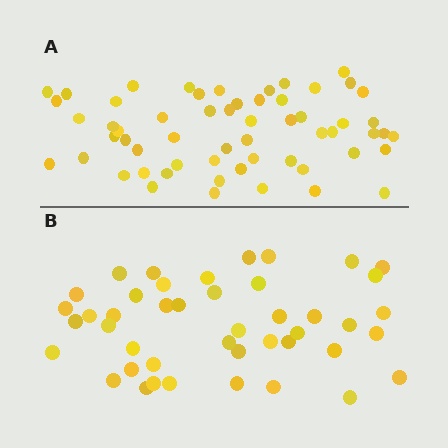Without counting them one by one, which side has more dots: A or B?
Region A (the top region) has more dots.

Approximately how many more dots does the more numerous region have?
Region A has approximately 15 more dots than region B.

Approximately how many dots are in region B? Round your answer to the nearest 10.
About 40 dots. (The exact count is 44, which rounds to 40.)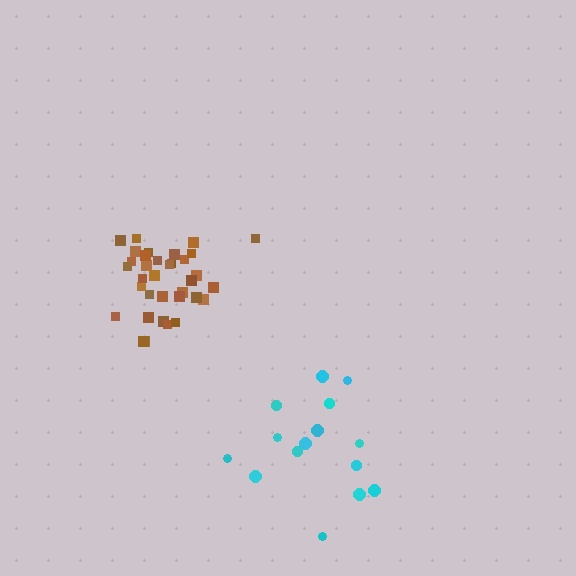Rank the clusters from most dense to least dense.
brown, cyan.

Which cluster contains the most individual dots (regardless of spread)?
Brown (35).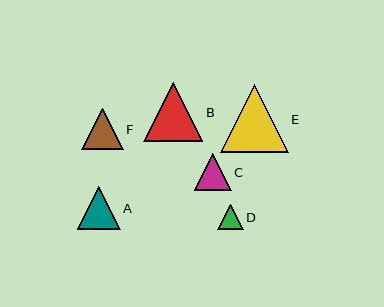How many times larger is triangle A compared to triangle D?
Triangle A is approximately 1.7 times the size of triangle D.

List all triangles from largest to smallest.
From largest to smallest: E, B, A, F, C, D.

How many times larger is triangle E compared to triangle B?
Triangle E is approximately 1.1 times the size of triangle B.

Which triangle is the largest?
Triangle E is the largest with a size of approximately 68 pixels.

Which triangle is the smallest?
Triangle D is the smallest with a size of approximately 26 pixels.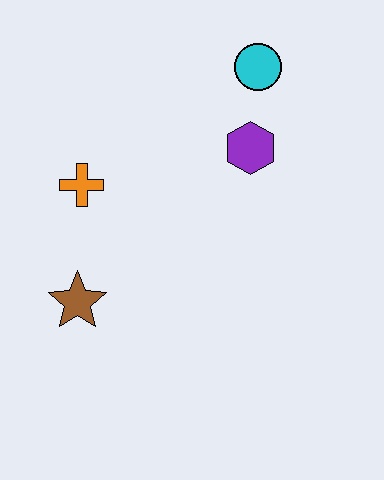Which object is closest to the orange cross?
The brown star is closest to the orange cross.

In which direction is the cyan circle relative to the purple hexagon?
The cyan circle is above the purple hexagon.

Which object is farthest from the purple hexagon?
The brown star is farthest from the purple hexagon.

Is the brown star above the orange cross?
No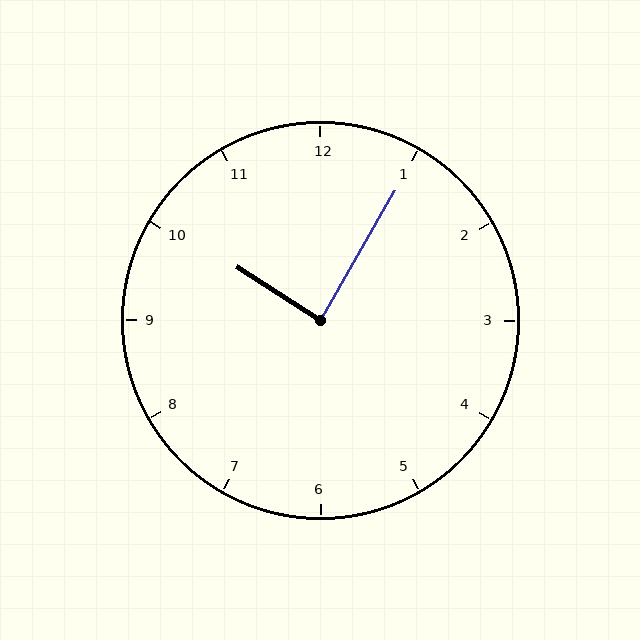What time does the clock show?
10:05.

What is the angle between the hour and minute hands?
Approximately 88 degrees.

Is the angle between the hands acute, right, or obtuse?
It is right.